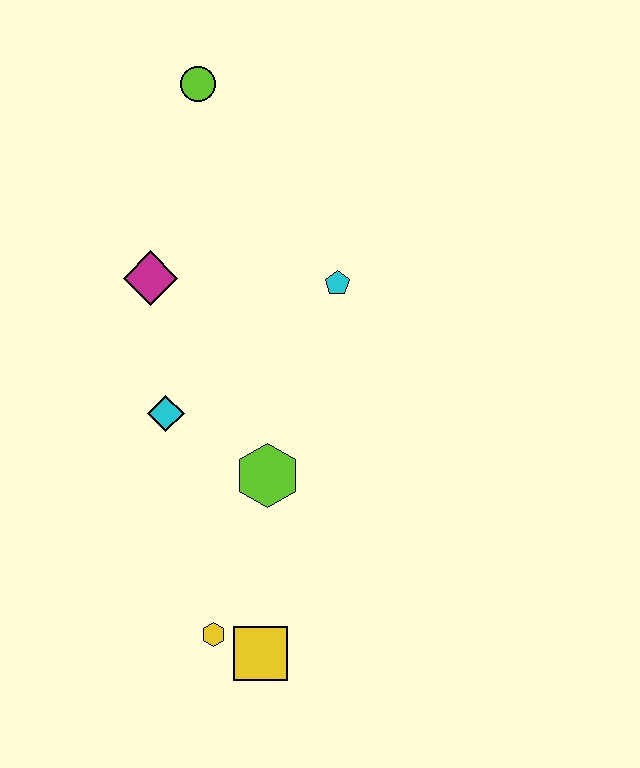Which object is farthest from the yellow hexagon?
The lime circle is farthest from the yellow hexagon.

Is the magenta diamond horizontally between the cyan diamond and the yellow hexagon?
No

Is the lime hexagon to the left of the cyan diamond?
No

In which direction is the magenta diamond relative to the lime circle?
The magenta diamond is below the lime circle.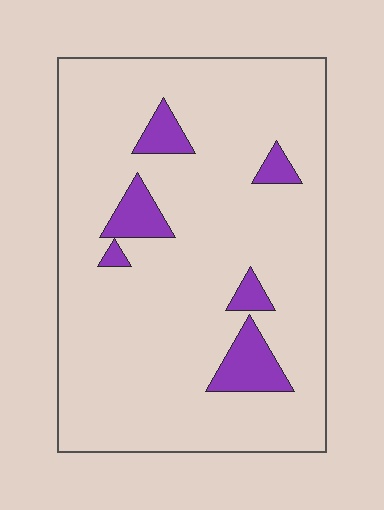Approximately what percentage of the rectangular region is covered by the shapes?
Approximately 10%.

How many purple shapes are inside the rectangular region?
6.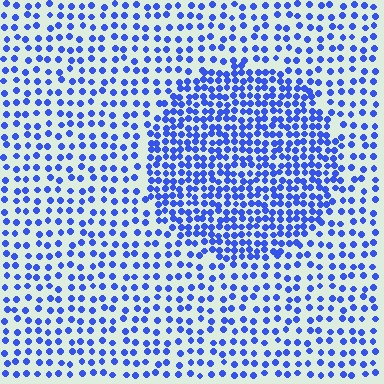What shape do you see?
I see a circle.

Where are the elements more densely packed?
The elements are more densely packed inside the circle boundary.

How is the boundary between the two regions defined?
The boundary is defined by a change in element density (approximately 2.0x ratio). All elements are the same color, size, and shape.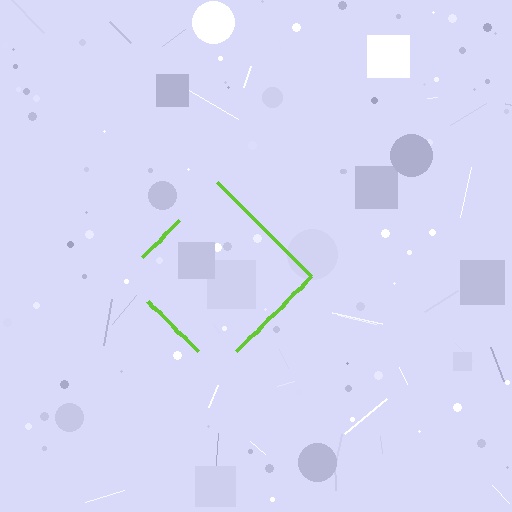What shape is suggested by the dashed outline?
The dashed outline suggests a diamond.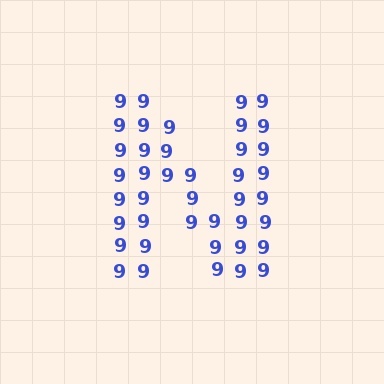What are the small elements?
The small elements are digit 9's.